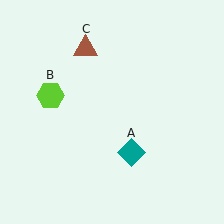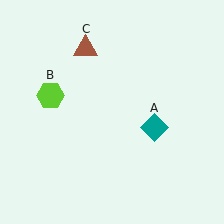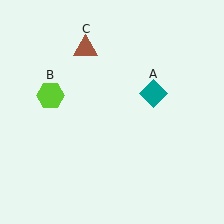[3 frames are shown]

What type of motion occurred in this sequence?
The teal diamond (object A) rotated counterclockwise around the center of the scene.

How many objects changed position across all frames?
1 object changed position: teal diamond (object A).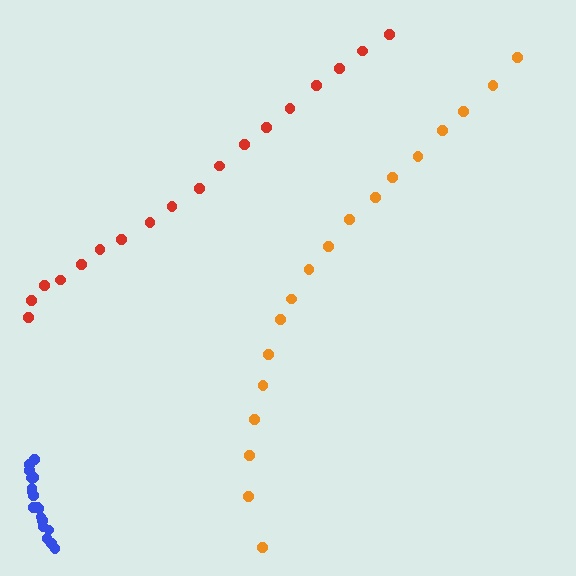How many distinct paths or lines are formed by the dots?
There are 3 distinct paths.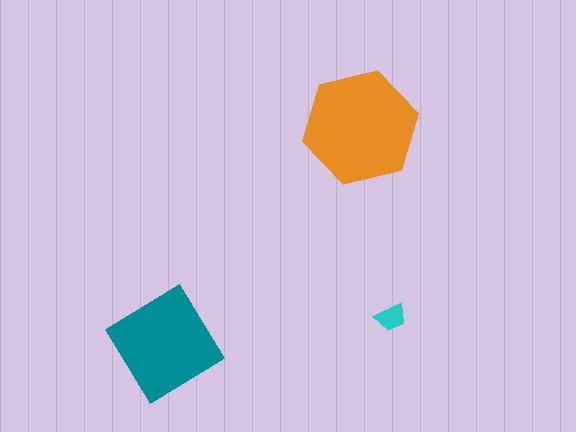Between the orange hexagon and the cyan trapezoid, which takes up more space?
The orange hexagon.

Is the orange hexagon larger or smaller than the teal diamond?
Larger.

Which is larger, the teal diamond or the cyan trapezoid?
The teal diamond.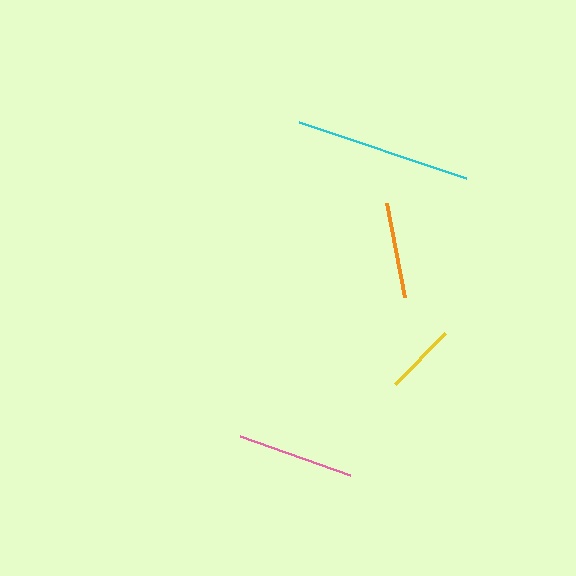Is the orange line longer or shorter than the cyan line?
The cyan line is longer than the orange line.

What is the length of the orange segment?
The orange segment is approximately 95 pixels long.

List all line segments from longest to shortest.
From longest to shortest: cyan, pink, orange, yellow.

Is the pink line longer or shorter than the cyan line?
The cyan line is longer than the pink line.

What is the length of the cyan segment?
The cyan segment is approximately 176 pixels long.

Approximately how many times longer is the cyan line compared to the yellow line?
The cyan line is approximately 2.4 times the length of the yellow line.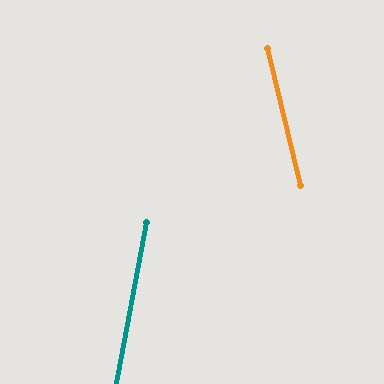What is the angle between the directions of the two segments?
Approximately 24 degrees.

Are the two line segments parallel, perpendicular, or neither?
Neither parallel nor perpendicular — they differ by about 24°.